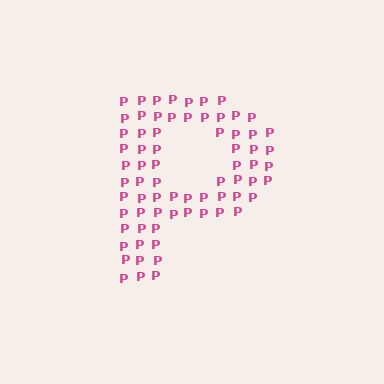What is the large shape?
The large shape is the letter P.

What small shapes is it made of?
It is made of small letter P's.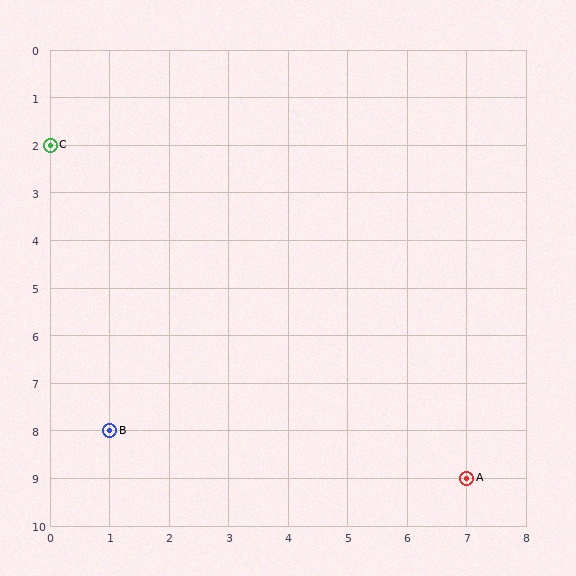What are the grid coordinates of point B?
Point B is at grid coordinates (1, 8).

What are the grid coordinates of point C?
Point C is at grid coordinates (0, 2).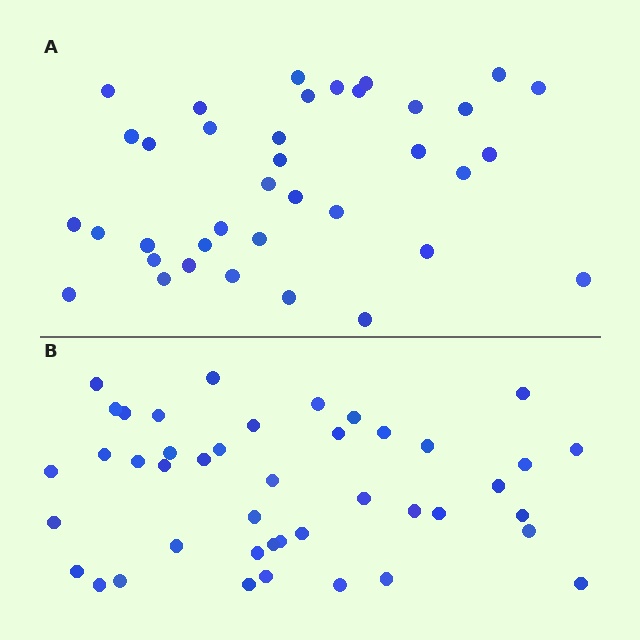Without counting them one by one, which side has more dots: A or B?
Region B (the bottom region) has more dots.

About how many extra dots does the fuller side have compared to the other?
Region B has about 6 more dots than region A.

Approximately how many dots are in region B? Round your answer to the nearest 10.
About 40 dots. (The exact count is 43, which rounds to 40.)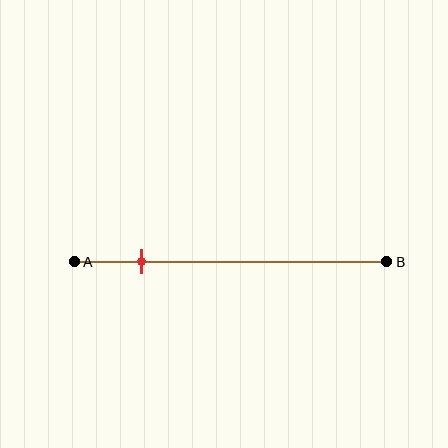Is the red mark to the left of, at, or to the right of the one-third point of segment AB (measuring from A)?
The red mark is to the left of the one-third point of segment AB.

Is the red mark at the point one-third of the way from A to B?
No, the mark is at about 20% from A, not at the 33% one-third point.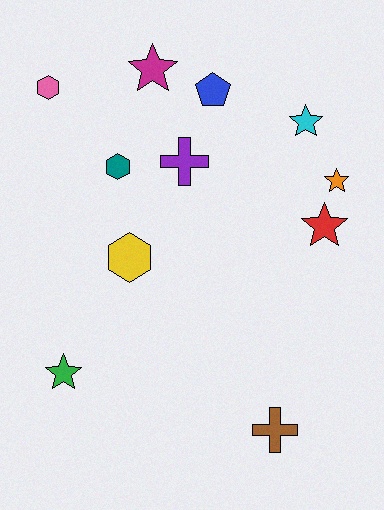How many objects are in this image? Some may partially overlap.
There are 11 objects.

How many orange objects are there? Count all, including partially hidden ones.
There is 1 orange object.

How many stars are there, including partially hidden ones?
There are 5 stars.